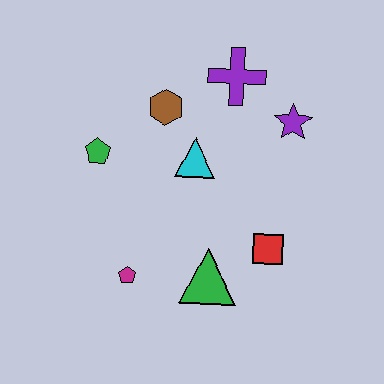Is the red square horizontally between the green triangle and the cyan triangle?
No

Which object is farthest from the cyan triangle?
The magenta pentagon is farthest from the cyan triangle.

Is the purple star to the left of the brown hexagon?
No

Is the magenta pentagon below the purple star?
Yes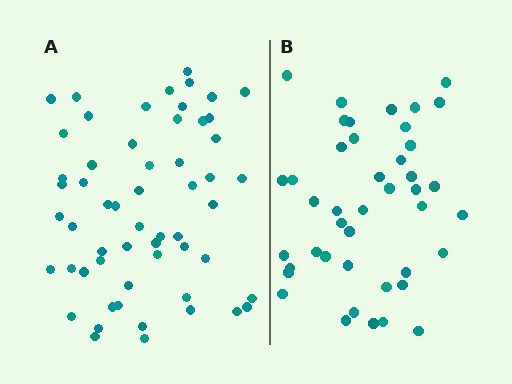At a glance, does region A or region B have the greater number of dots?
Region A (the left region) has more dots.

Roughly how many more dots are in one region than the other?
Region A has approximately 15 more dots than region B.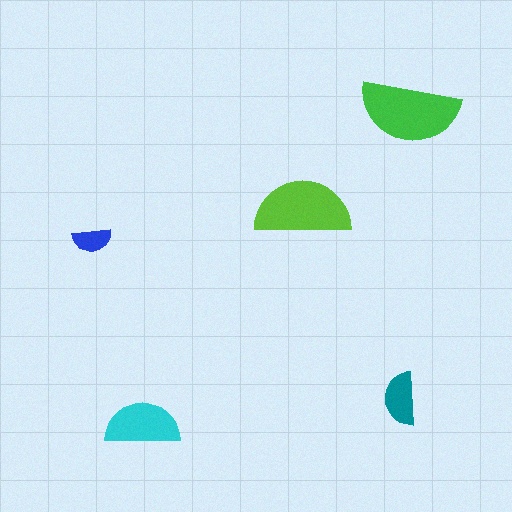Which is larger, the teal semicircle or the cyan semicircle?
The cyan one.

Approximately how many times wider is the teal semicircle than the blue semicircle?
About 1.5 times wider.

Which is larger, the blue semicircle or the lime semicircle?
The lime one.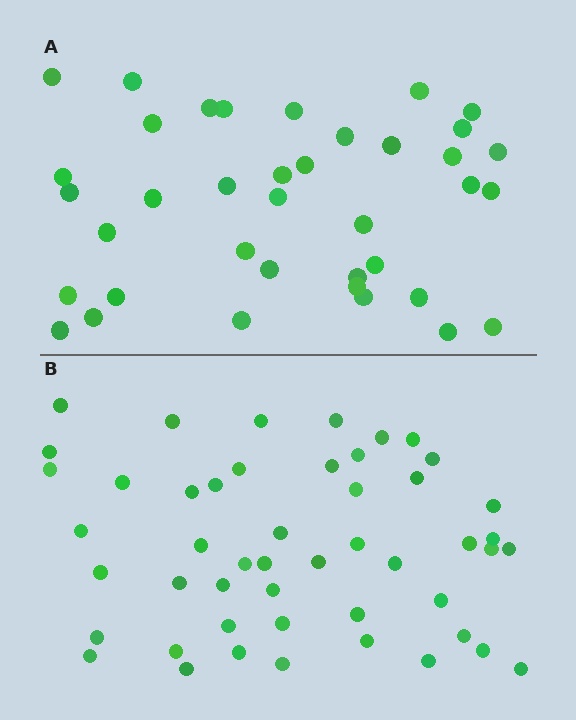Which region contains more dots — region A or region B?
Region B (the bottom region) has more dots.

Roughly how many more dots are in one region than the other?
Region B has roughly 12 or so more dots than region A.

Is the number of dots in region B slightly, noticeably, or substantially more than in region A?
Region B has noticeably more, but not dramatically so. The ratio is roughly 1.3 to 1.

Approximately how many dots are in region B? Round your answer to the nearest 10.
About 50 dots. (The exact count is 49, which rounds to 50.)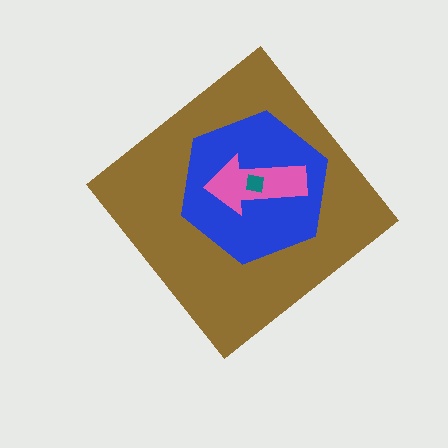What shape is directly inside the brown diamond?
The blue hexagon.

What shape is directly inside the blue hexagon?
The pink arrow.